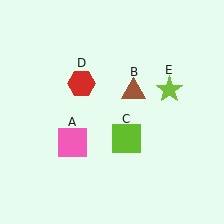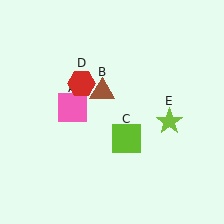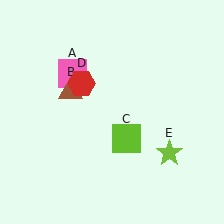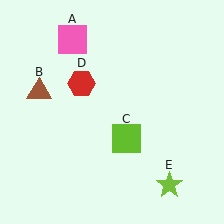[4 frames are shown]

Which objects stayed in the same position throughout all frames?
Lime square (object C) and red hexagon (object D) remained stationary.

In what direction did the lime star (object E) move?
The lime star (object E) moved down.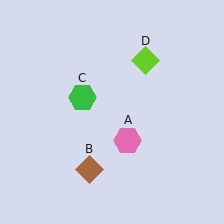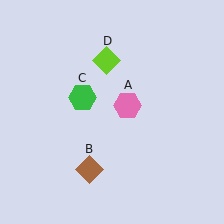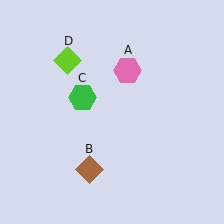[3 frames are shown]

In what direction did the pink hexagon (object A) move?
The pink hexagon (object A) moved up.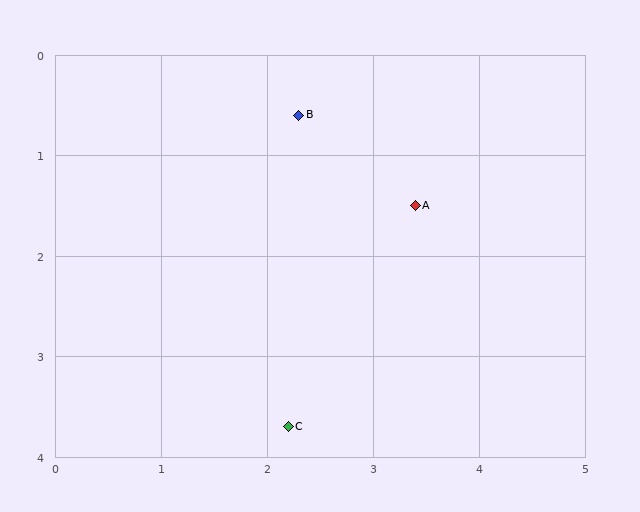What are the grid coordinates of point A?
Point A is at approximately (3.4, 1.5).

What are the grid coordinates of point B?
Point B is at approximately (2.3, 0.6).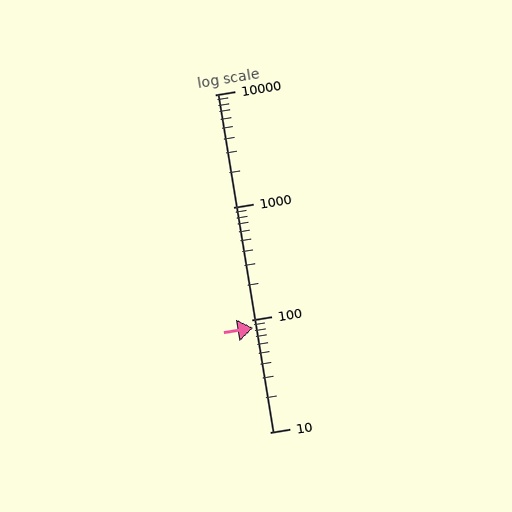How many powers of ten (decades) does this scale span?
The scale spans 3 decades, from 10 to 10000.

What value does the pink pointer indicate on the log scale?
The pointer indicates approximately 84.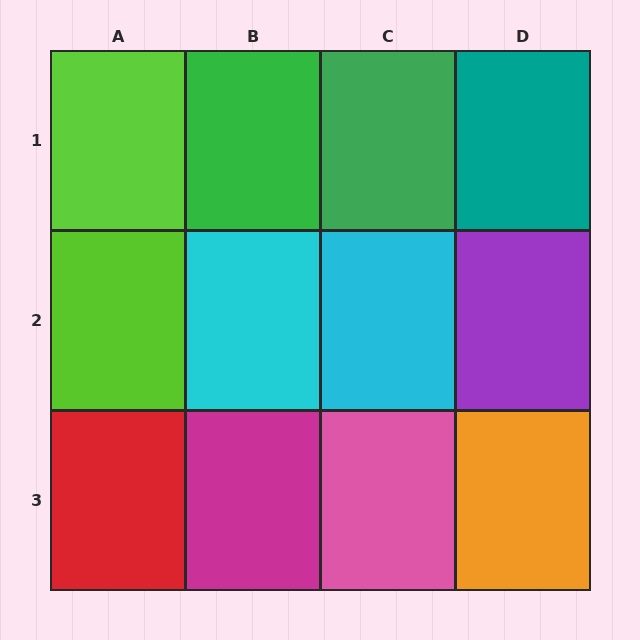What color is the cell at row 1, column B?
Green.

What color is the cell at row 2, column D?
Purple.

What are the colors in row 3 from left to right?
Red, magenta, pink, orange.